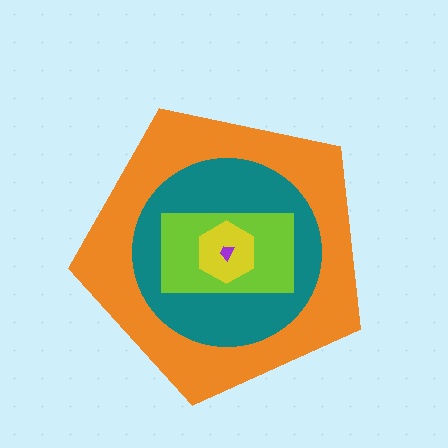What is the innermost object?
The purple trapezoid.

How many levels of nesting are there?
5.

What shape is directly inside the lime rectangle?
The yellow hexagon.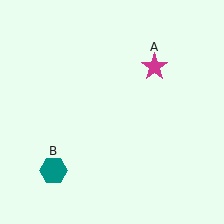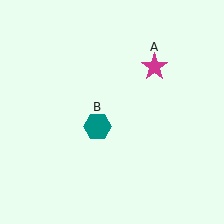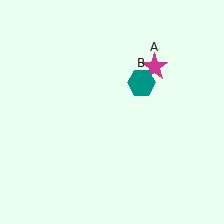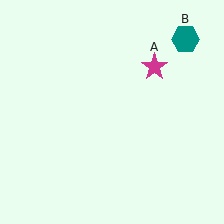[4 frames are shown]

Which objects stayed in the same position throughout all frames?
Magenta star (object A) remained stationary.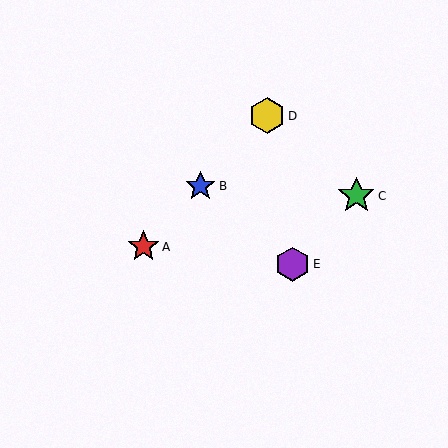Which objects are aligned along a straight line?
Objects A, B, D are aligned along a straight line.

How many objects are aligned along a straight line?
3 objects (A, B, D) are aligned along a straight line.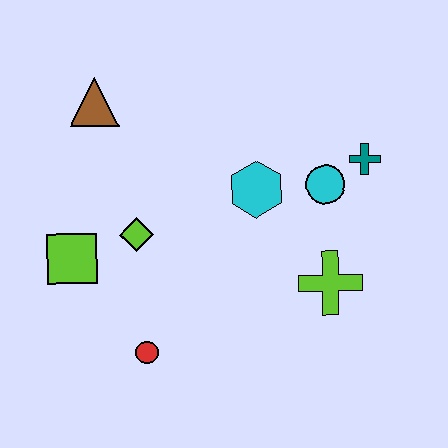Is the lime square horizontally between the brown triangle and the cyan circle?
No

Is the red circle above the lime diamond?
No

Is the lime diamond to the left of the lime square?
No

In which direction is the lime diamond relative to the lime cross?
The lime diamond is to the left of the lime cross.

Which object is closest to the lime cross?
The cyan circle is closest to the lime cross.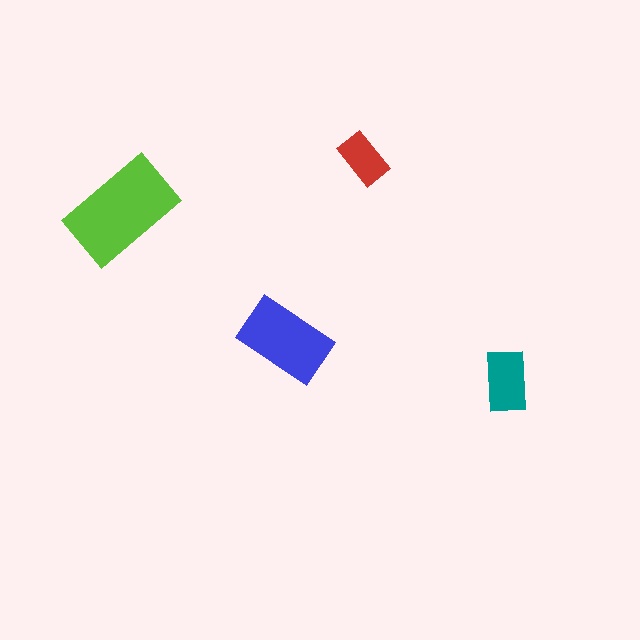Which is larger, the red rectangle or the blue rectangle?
The blue one.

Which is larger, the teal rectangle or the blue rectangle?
The blue one.